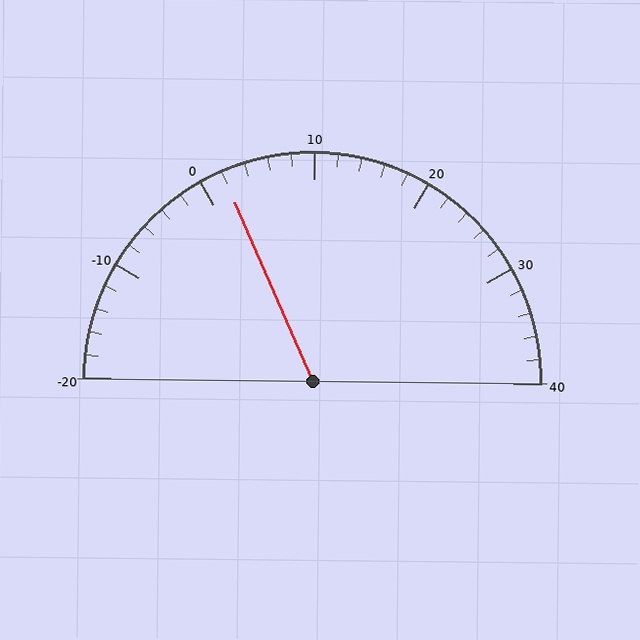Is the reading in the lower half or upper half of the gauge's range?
The reading is in the lower half of the range (-20 to 40).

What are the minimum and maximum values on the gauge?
The gauge ranges from -20 to 40.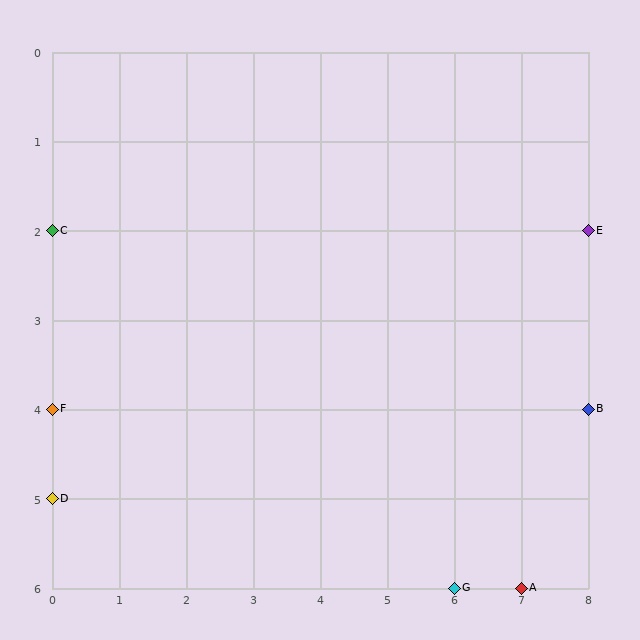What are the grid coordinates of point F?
Point F is at grid coordinates (0, 4).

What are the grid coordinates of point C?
Point C is at grid coordinates (0, 2).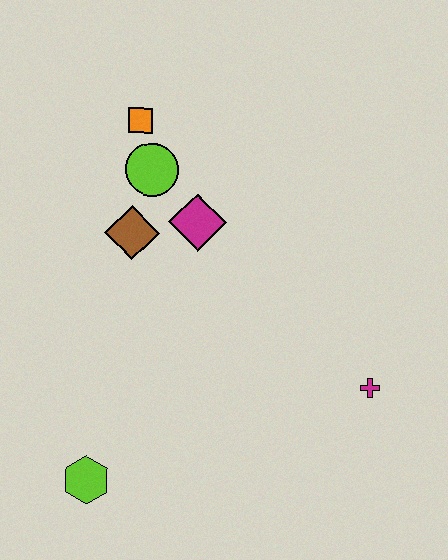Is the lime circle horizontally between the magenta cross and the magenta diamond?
No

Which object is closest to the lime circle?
The orange square is closest to the lime circle.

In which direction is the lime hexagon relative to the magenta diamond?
The lime hexagon is below the magenta diamond.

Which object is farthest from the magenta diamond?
The lime hexagon is farthest from the magenta diamond.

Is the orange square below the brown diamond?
No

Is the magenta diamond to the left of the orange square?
No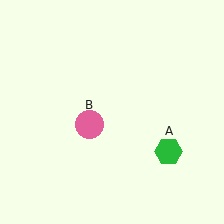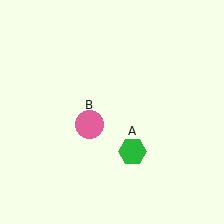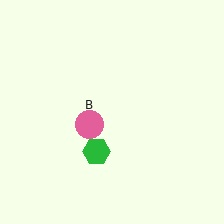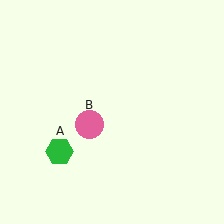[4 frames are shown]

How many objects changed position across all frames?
1 object changed position: green hexagon (object A).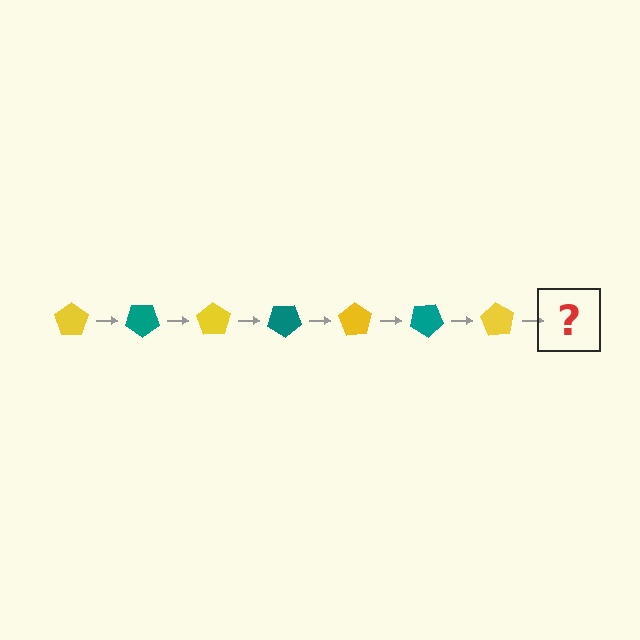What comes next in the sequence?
The next element should be a teal pentagon, rotated 245 degrees from the start.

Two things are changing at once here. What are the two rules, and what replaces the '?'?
The two rules are that it rotates 35 degrees each step and the color cycles through yellow and teal. The '?' should be a teal pentagon, rotated 245 degrees from the start.